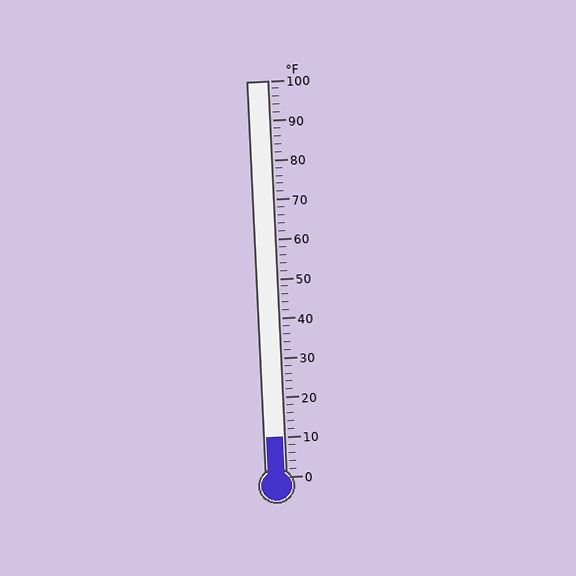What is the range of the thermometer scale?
The thermometer scale ranges from 0°F to 100°F.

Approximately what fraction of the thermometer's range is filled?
The thermometer is filled to approximately 10% of its range.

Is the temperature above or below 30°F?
The temperature is below 30°F.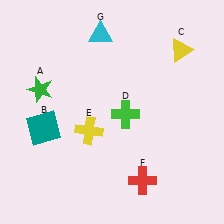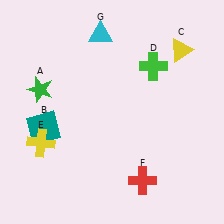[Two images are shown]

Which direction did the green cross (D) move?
The green cross (D) moved up.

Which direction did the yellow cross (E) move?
The yellow cross (E) moved left.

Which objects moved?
The objects that moved are: the green cross (D), the yellow cross (E).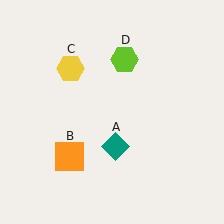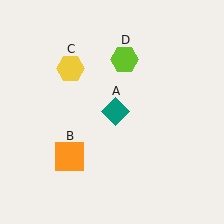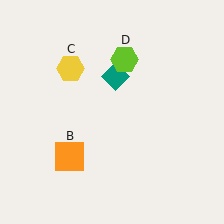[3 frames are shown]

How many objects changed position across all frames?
1 object changed position: teal diamond (object A).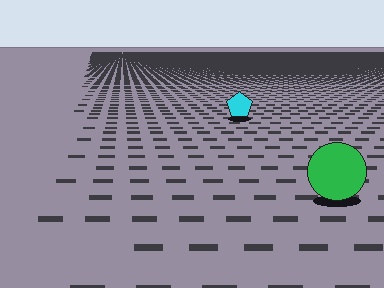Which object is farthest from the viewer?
The cyan pentagon is farthest from the viewer. It appears smaller and the ground texture around it is denser.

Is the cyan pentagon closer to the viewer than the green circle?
No. The green circle is closer — you can tell from the texture gradient: the ground texture is coarser near it.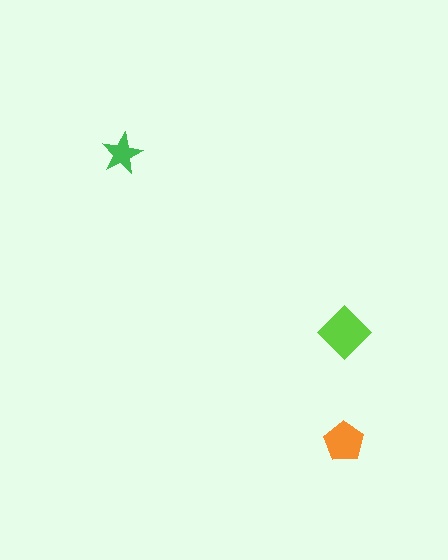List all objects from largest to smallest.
The lime diamond, the orange pentagon, the green star.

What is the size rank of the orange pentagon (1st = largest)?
2nd.